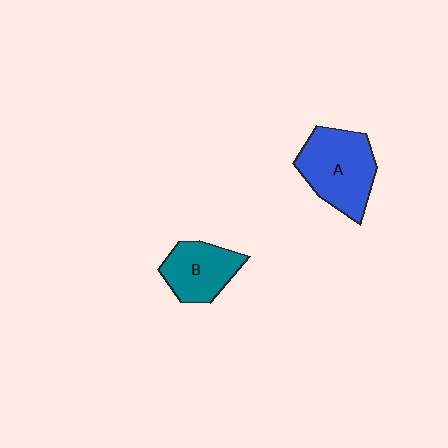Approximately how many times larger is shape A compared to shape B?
Approximately 1.4 times.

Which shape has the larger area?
Shape A (blue).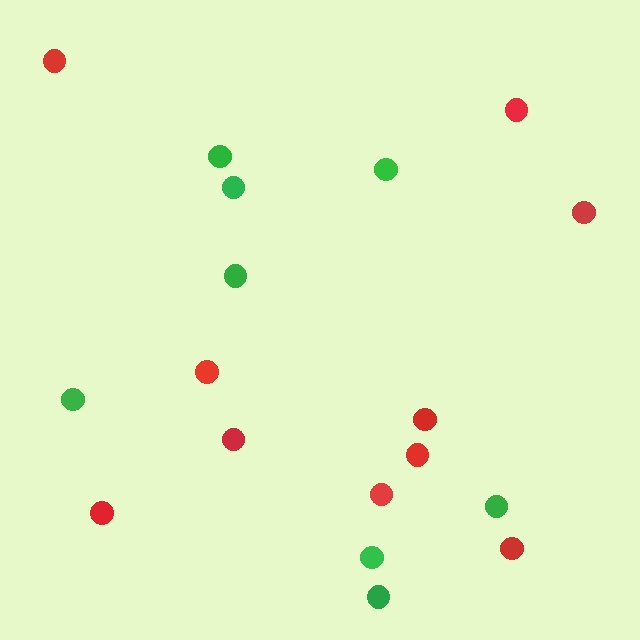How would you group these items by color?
There are 2 groups: one group of green circles (8) and one group of red circles (10).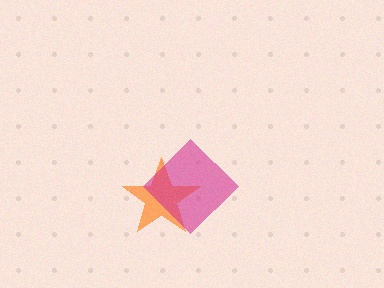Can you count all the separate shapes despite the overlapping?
Yes, there are 2 separate shapes.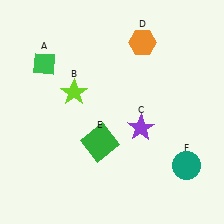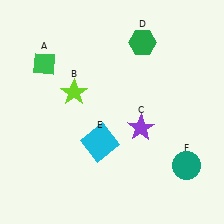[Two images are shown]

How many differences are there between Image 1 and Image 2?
There are 2 differences between the two images.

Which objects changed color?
D changed from orange to green. E changed from green to cyan.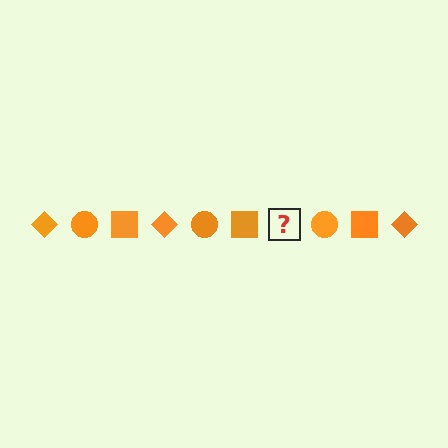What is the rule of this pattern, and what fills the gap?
The rule is that the pattern cycles through diamond, circle, square shapes in orange. The gap should be filled with an orange diamond.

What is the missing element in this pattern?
The missing element is an orange diamond.